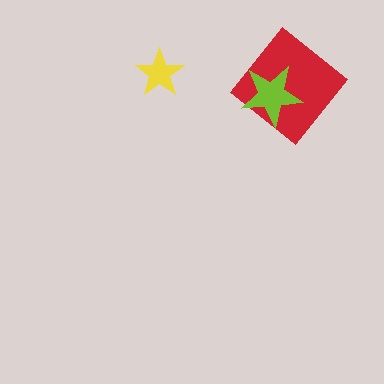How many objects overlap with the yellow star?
0 objects overlap with the yellow star.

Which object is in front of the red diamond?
The lime star is in front of the red diamond.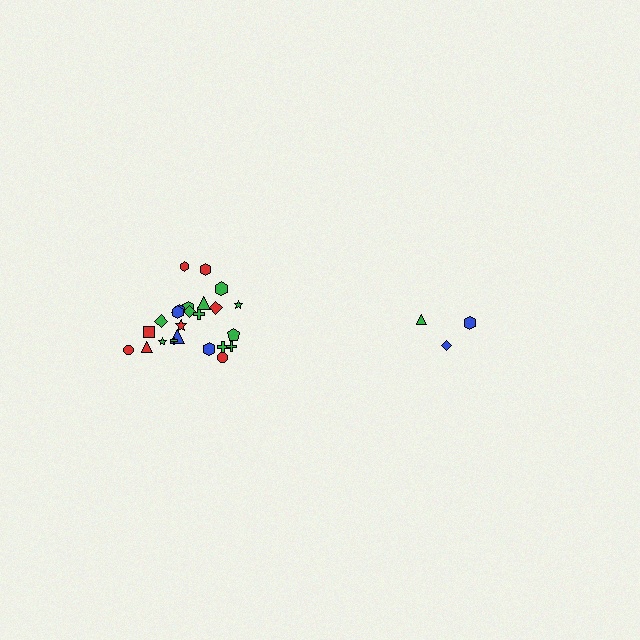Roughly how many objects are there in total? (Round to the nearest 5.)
Roughly 30 objects in total.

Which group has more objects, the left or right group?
The left group.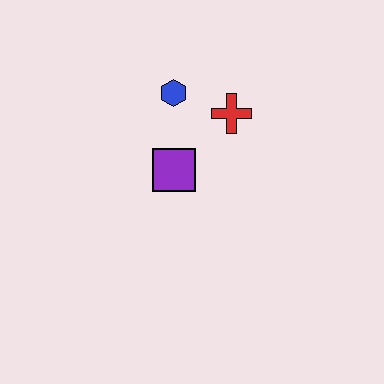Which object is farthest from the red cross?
The purple square is farthest from the red cross.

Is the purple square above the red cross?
No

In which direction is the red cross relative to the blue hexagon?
The red cross is to the right of the blue hexagon.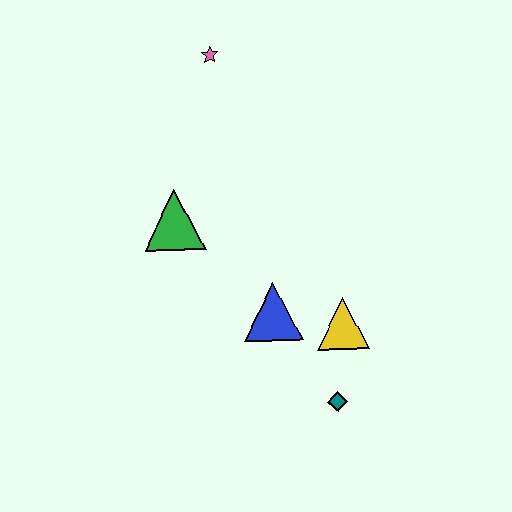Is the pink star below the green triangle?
No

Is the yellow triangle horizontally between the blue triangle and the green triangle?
No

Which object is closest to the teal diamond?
The yellow triangle is closest to the teal diamond.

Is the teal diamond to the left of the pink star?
No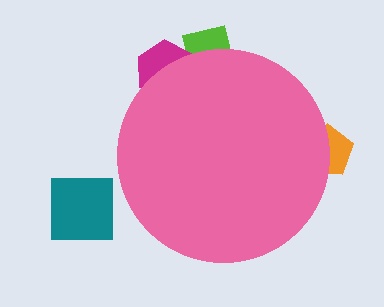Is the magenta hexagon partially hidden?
Yes, the magenta hexagon is partially hidden behind the pink circle.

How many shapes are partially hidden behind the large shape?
3 shapes are partially hidden.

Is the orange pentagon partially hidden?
Yes, the orange pentagon is partially hidden behind the pink circle.